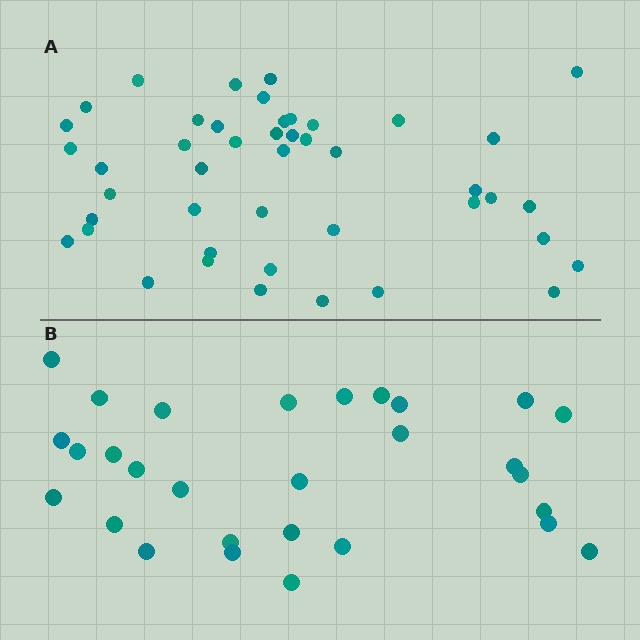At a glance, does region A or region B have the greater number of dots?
Region A (the top region) has more dots.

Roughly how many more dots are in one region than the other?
Region A has approximately 15 more dots than region B.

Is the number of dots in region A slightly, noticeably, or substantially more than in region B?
Region A has substantially more. The ratio is roughly 1.6 to 1.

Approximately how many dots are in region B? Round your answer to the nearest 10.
About 30 dots. (The exact count is 29, which rounds to 30.)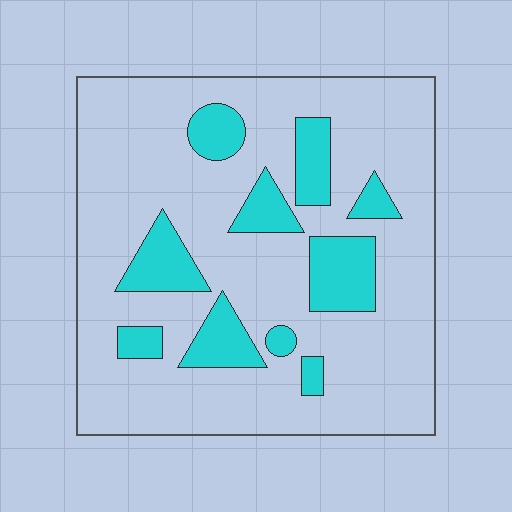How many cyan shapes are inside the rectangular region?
10.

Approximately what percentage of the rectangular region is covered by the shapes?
Approximately 20%.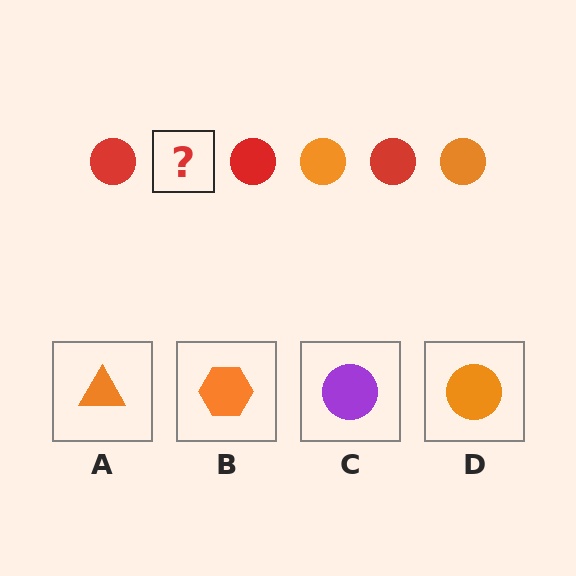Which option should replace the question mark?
Option D.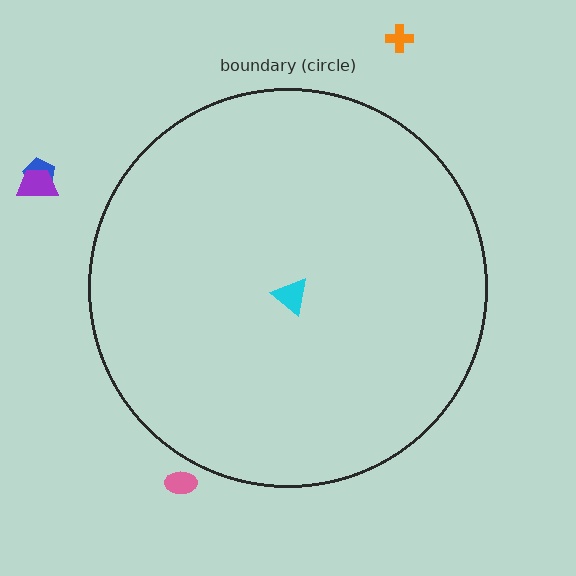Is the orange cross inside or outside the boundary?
Outside.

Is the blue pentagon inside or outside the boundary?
Outside.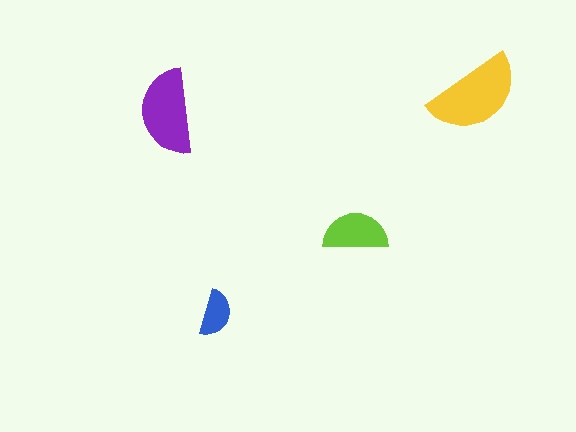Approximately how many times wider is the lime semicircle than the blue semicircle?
About 1.5 times wider.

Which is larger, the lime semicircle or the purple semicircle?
The purple one.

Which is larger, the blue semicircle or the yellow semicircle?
The yellow one.